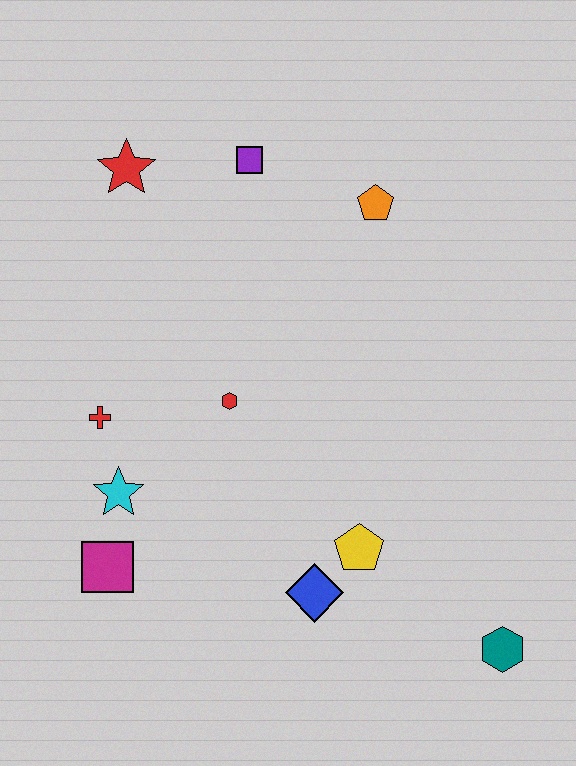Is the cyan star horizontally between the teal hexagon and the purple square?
No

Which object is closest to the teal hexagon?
The yellow pentagon is closest to the teal hexagon.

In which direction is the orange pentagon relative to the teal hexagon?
The orange pentagon is above the teal hexagon.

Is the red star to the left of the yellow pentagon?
Yes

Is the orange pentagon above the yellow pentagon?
Yes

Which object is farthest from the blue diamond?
The red star is farthest from the blue diamond.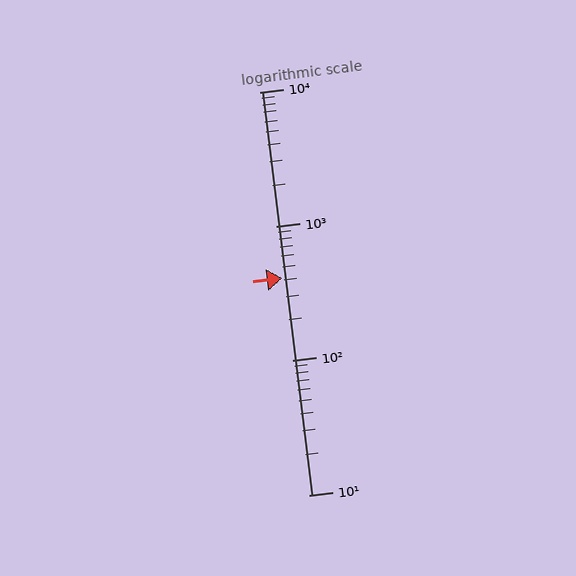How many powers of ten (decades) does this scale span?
The scale spans 3 decades, from 10 to 10000.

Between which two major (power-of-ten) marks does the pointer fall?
The pointer is between 100 and 1000.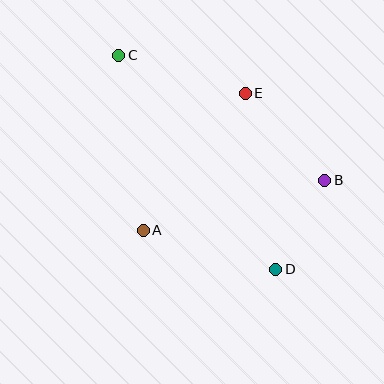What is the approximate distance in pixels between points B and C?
The distance between B and C is approximately 241 pixels.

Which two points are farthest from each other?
Points C and D are farthest from each other.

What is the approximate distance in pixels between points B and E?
The distance between B and E is approximately 118 pixels.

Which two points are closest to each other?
Points B and D are closest to each other.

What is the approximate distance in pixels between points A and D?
The distance between A and D is approximately 138 pixels.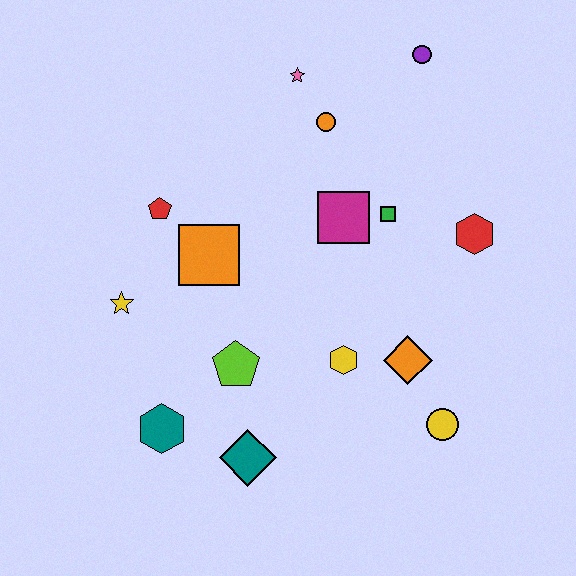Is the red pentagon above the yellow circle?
Yes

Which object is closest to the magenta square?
The green square is closest to the magenta square.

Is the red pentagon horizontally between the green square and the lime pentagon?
No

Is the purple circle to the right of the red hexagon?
No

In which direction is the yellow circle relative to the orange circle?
The yellow circle is below the orange circle.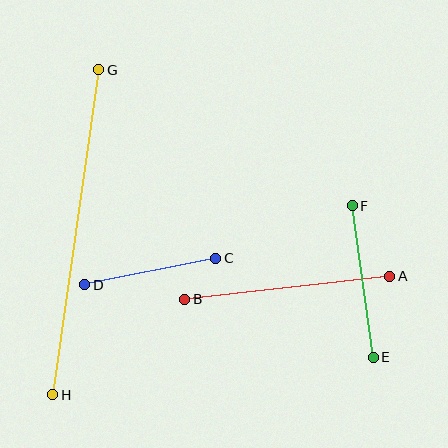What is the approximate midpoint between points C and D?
The midpoint is at approximately (150, 271) pixels.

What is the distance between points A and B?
The distance is approximately 207 pixels.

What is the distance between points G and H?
The distance is approximately 328 pixels.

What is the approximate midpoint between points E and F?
The midpoint is at approximately (363, 281) pixels.